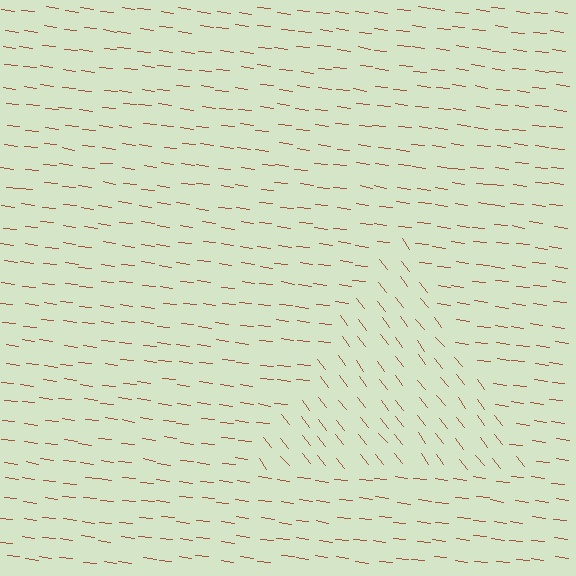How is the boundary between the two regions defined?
The boundary is defined purely by a change in line orientation (approximately 45 degrees difference). All lines are the same color and thickness.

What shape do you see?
I see a triangle.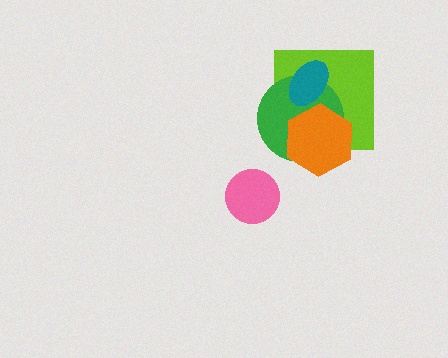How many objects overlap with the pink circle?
0 objects overlap with the pink circle.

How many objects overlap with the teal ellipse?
2 objects overlap with the teal ellipse.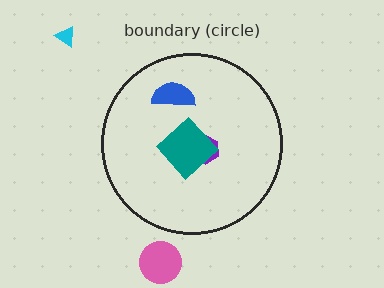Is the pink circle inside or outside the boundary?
Outside.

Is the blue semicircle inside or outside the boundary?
Inside.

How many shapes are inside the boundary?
3 inside, 2 outside.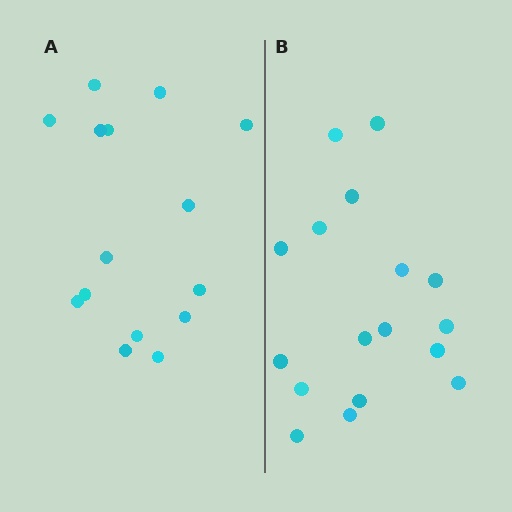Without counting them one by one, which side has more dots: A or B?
Region B (the right region) has more dots.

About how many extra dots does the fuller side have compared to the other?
Region B has just a few more — roughly 2 or 3 more dots than region A.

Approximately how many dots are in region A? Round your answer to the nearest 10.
About 20 dots. (The exact count is 15, which rounds to 20.)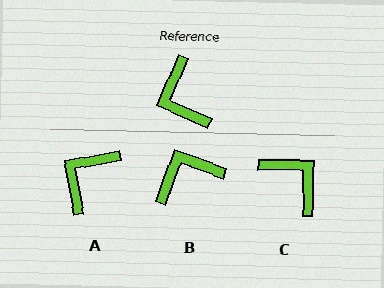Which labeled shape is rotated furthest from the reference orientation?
C, about 157 degrees away.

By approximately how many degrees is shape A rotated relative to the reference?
Approximately 56 degrees clockwise.